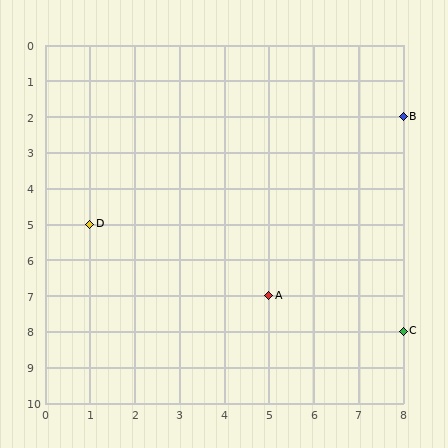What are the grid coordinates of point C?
Point C is at grid coordinates (8, 8).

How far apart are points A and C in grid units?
Points A and C are 3 columns and 1 row apart (about 3.2 grid units diagonally).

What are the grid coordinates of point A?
Point A is at grid coordinates (5, 7).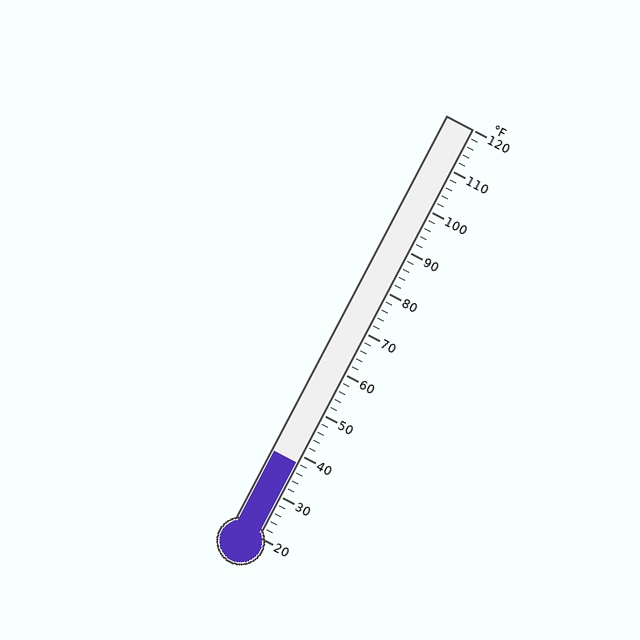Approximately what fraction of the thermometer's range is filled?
The thermometer is filled to approximately 20% of its range.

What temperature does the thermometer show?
The thermometer shows approximately 38°F.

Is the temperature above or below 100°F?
The temperature is below 100°F.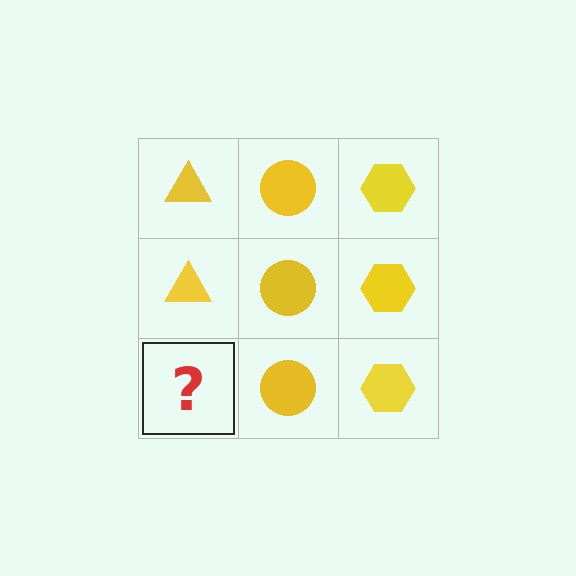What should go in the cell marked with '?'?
The missing cell should contain a yellow triangle.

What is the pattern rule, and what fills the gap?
The rule is that each column has a consistent shape. The gap should be filled with a yellow triangle.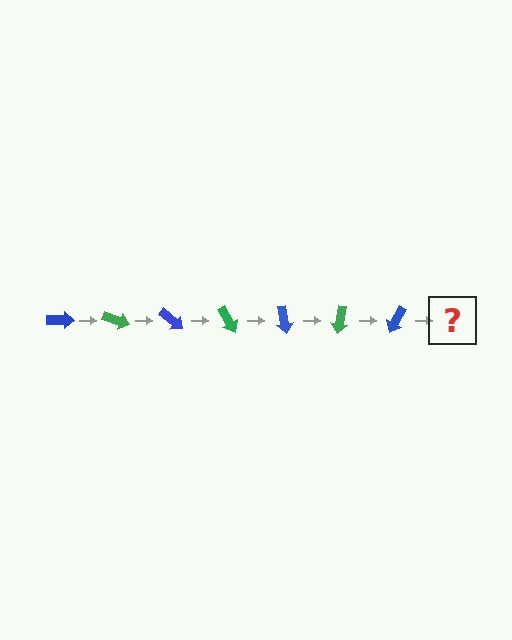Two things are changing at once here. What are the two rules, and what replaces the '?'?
The two rules are that it rotates 20 degrees each step and the color cycles through blue and green. The '?' should be a green arrow, rotated 140 degrees from the start.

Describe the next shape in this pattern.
It should be a green arrow, rotated 140 degrees from the start.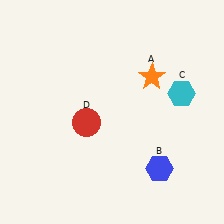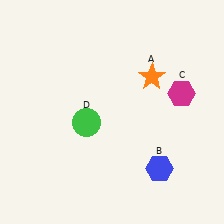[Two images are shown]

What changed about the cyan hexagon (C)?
In Image 1, C is cyan. In Image 2, it changed to magenta.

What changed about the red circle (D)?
In Image 1, D is red. In Image 2, it changed to green.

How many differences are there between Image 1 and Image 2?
There are 2 differences between the two images.